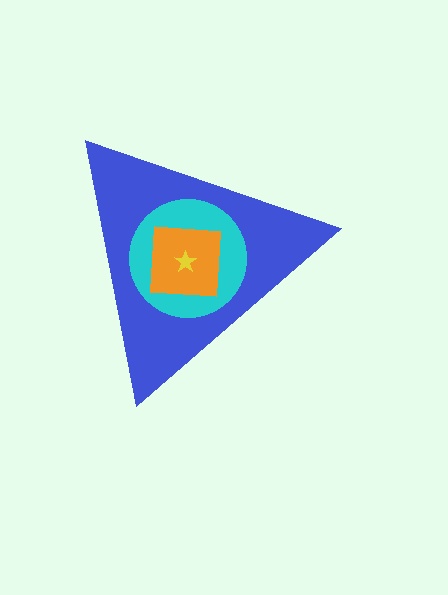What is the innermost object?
The yellow star.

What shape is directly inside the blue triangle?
The cyan circle.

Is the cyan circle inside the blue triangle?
Yes.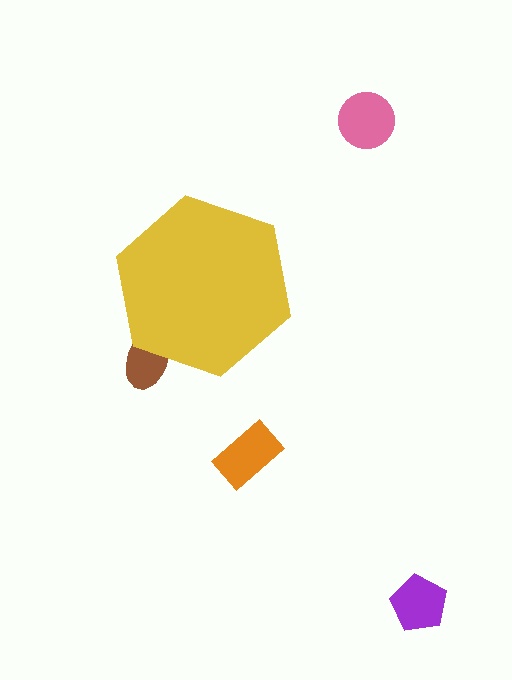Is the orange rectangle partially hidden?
No, the orange rectangle is fully visible.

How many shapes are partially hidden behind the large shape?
1 shape is partially hidden.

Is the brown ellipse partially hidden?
Yes, the brown ellipse is partially hidden behind the yellow hexagon.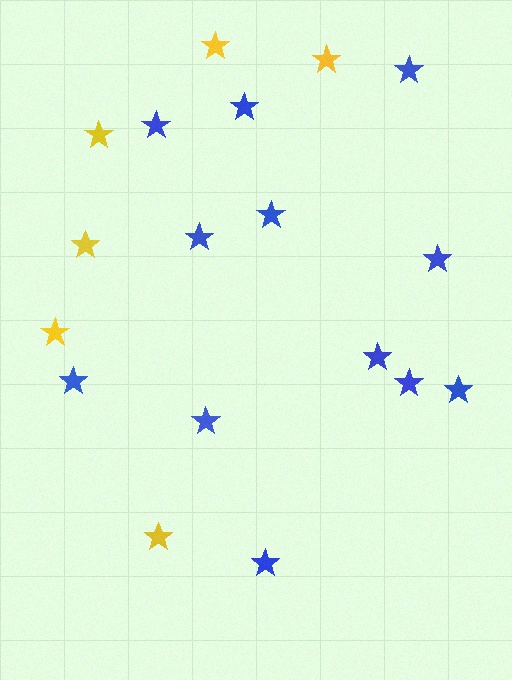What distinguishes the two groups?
There are 2 groups: one group of yellow stars (6) and one group of blue stars (12).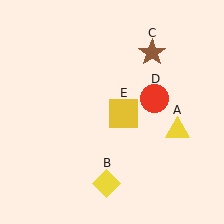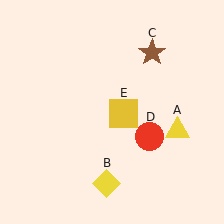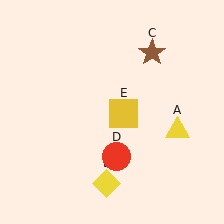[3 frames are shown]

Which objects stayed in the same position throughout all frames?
Yellow triangle (object A) and yellow diamond (object B) and brown star (object C) and yellow square (object E) remained stationary.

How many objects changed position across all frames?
1 object changed position: red circle (object D).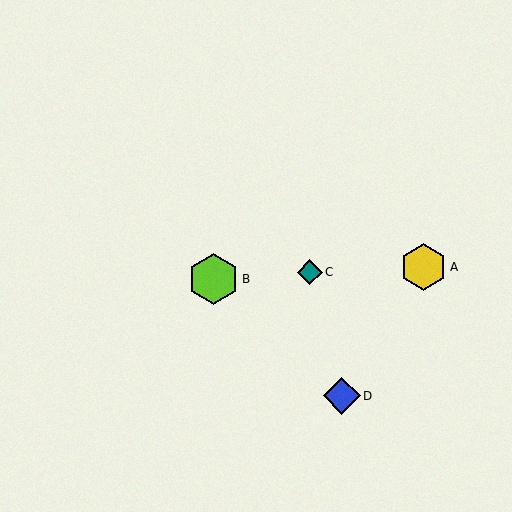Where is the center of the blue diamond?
The center of the blue diamond is at (342, 396).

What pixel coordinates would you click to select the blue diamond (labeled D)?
Click at (342, 396) to select the blue diamond D.